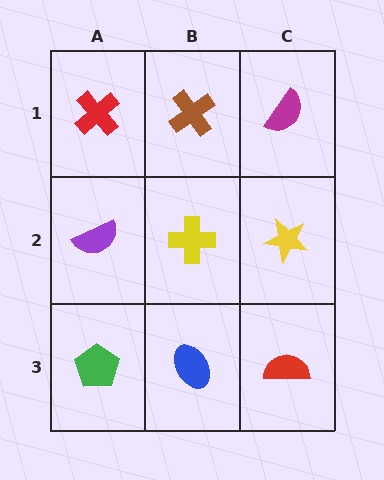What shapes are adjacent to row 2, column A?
A red cross (row 1, column A), a green pentagon (row 3, column A), a yellow cross (row 2, column B).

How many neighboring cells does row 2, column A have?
3.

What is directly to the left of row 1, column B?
A red cross.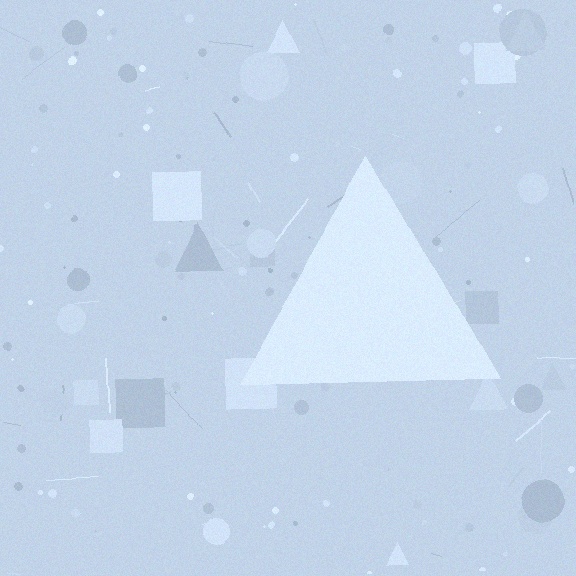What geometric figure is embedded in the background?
A triangle is embedded in the background.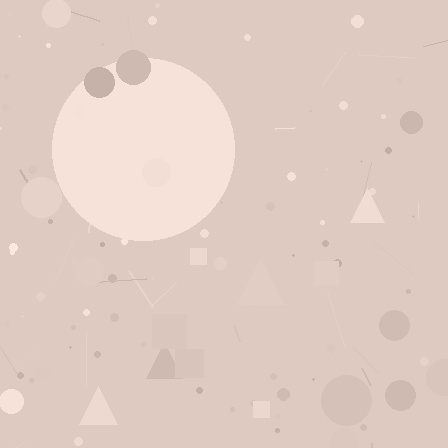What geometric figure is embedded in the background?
A circle is embedded in the background.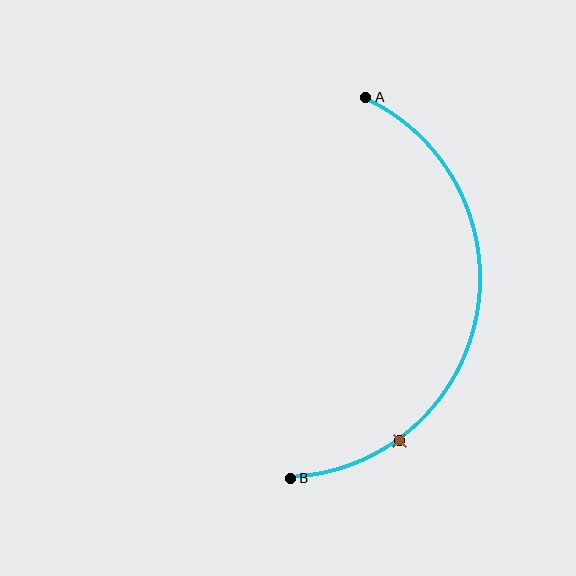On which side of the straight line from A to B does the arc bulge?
The arc bulges to the right of the straight line connecting A and B.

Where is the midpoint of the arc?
The arc midpoint is the point on the curve farthest from the straight line joining A and B. It sits to the right of that line.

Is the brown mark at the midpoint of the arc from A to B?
No. The brown mark lies on the arc but is closer to endpoint B. The arc midpoint would be at the point on the curve equidistant along the arc from both A and B.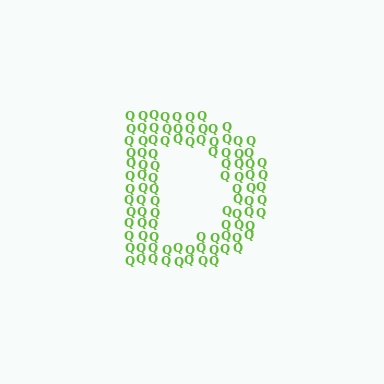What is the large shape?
The large shape is the letter D.